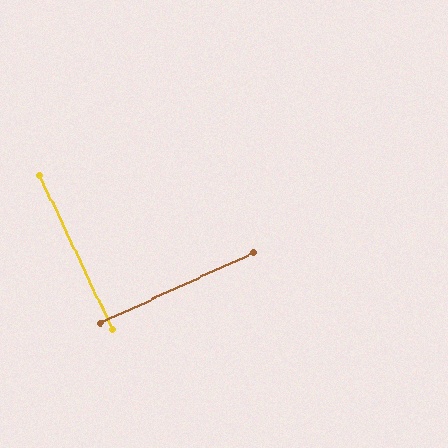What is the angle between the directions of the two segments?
Approximately 89 degrees.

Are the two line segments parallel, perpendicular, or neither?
Perpendicular — they meet at approximately 89°.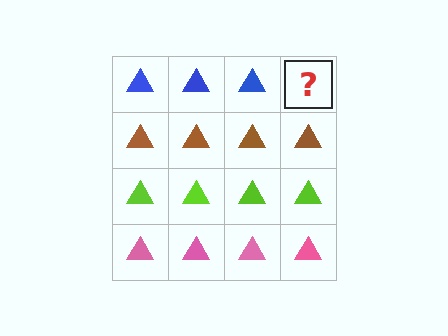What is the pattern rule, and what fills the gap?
The rule is that each row has a consistent color. The gap should be filled with a blue triangle.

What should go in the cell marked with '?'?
The missing cell should contain a blue triangle.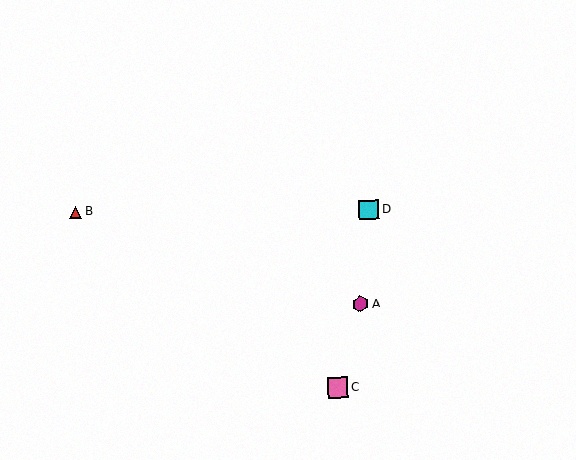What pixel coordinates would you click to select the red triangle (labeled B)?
Click at (76, 212) to select the red triangle B.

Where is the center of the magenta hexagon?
The center of the magenta hexagon is at (360, 304).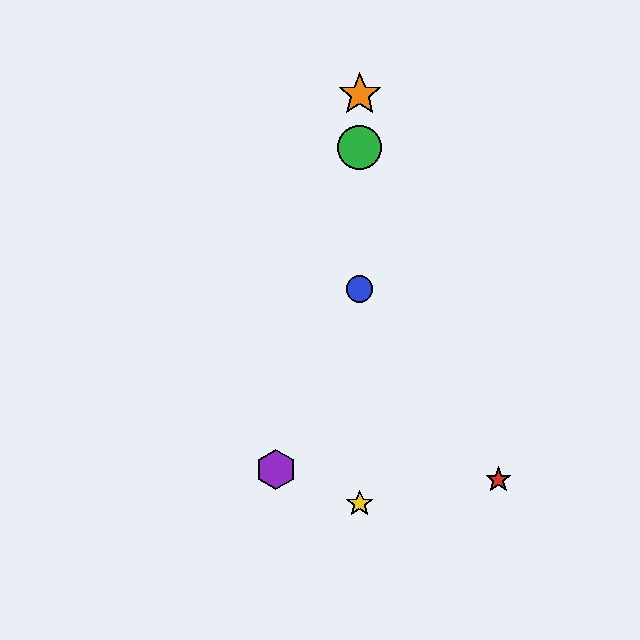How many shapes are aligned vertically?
4 shapes (the blue circle, the green circle, the yellow star, the orange star) are aligned vertically.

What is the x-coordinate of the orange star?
The orange star is at x≈360.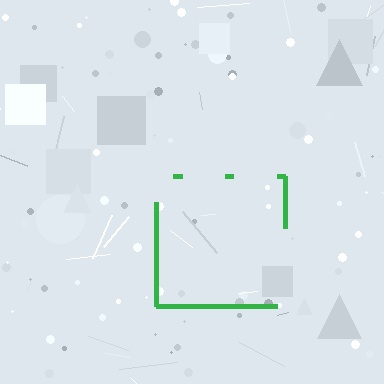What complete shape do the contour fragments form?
The contour fragments form a square.